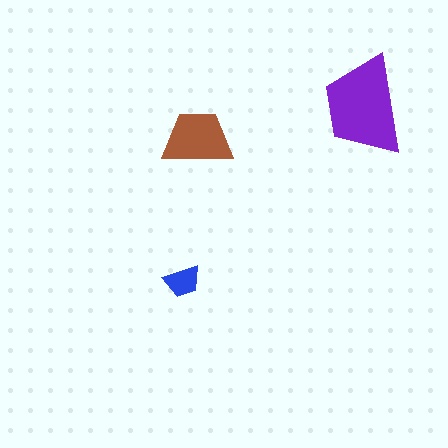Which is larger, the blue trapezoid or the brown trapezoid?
The brown one.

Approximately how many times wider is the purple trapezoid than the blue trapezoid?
About 2.5 times wider.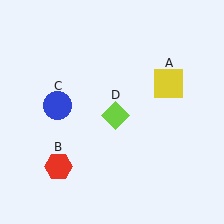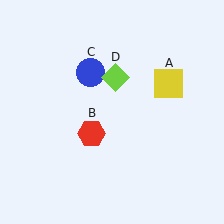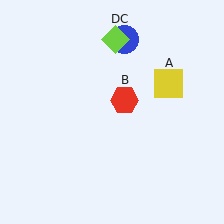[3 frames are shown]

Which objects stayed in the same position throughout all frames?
Yellow square (object A) remained stationary.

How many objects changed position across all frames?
3 objects changed position: red hexagon (object B), blue circle (object C), lime diamond (object D).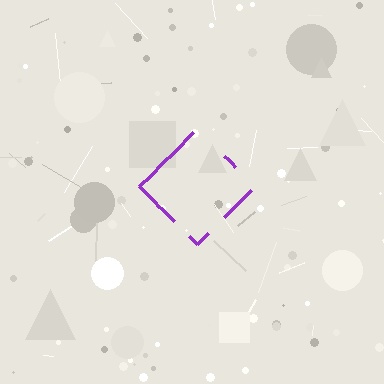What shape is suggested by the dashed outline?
The dashed outline suggests a diamond.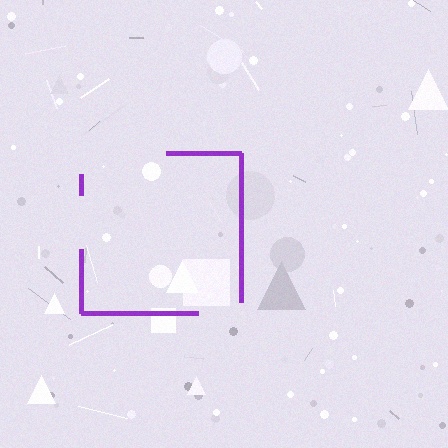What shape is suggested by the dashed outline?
The dashed outline suggests a square.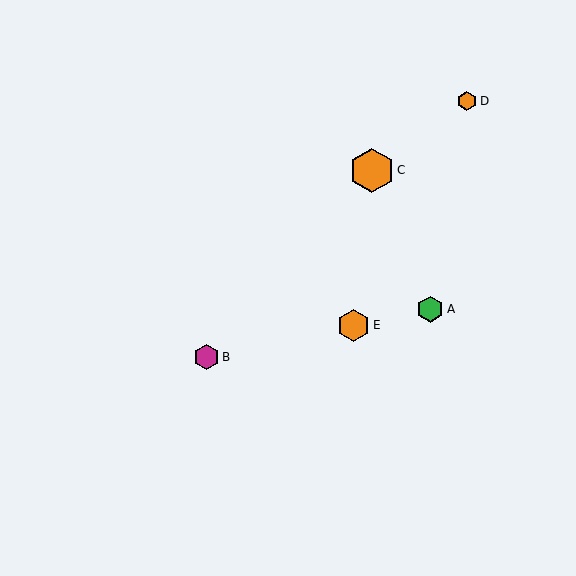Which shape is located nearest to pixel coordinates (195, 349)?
The magenta hexagon (labeled B) at (207, 357) is nearest to that location.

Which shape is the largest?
The orange hexagon (labeled C) is the largest.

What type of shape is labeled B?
Shape B is a magenta hexagon.